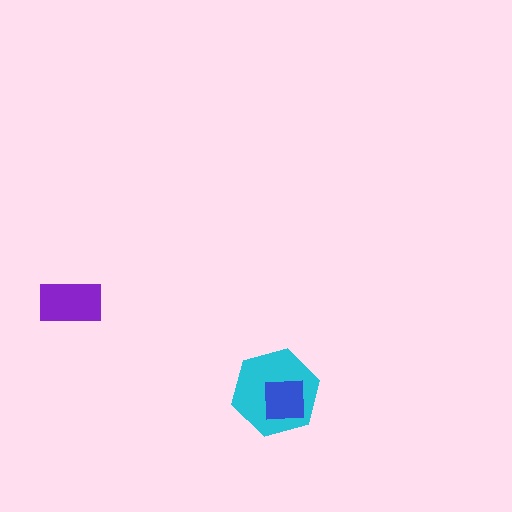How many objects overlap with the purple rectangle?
0 objects overlap with the purple rectangle.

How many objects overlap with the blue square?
1 object overlaps with the blue square.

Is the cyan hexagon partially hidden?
Yes, it is partially covered by another shape.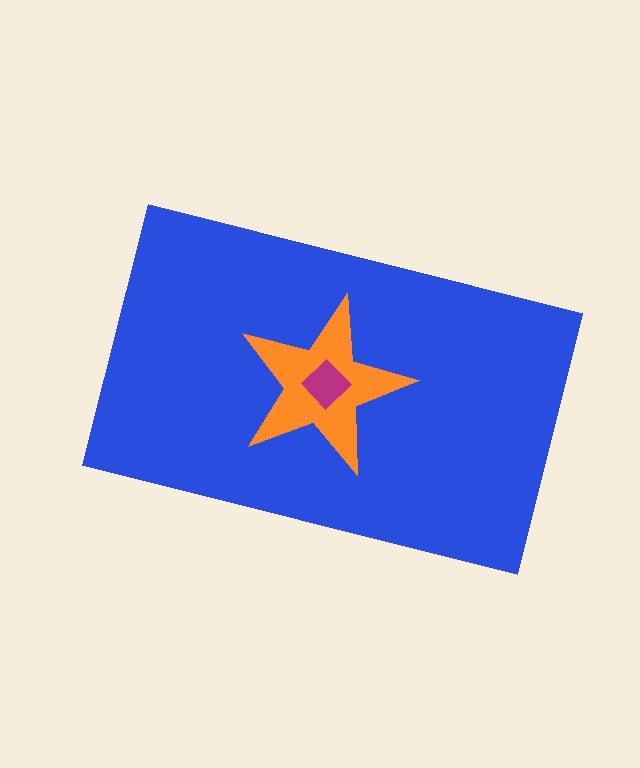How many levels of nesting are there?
3.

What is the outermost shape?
The blue rectangle.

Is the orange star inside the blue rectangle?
Yes.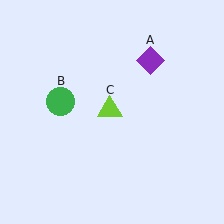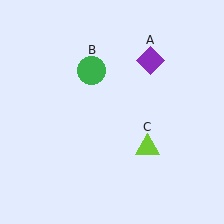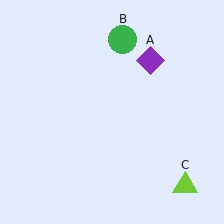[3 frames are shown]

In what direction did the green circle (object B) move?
The green circle (object B) moved up and to the right.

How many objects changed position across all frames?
2 objects changed position: green circle (object B), lime triangle (object C).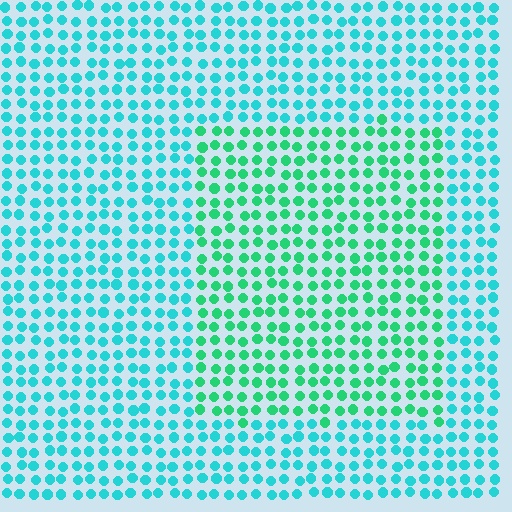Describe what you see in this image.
The image is filled with small cyan elements in a uniform arrangement. A rectangle-shaped region is visible where the elements are tinted to a slightly different hue, forming a subtle color boundary.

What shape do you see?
I see a rectangle.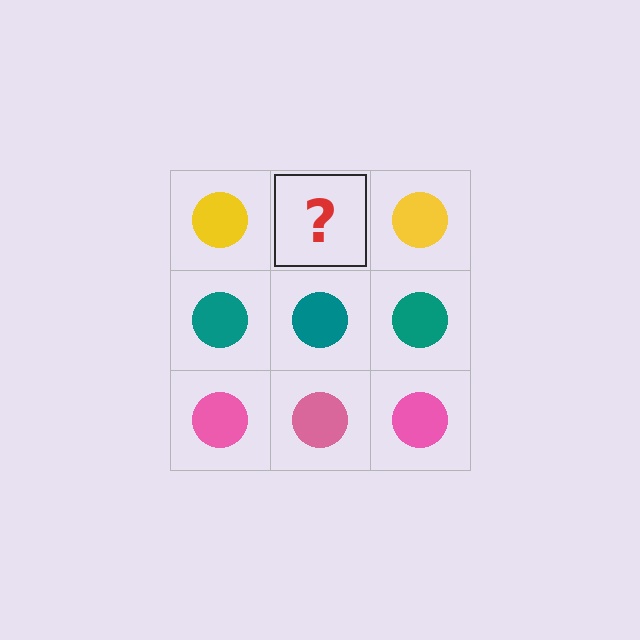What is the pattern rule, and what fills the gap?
The rule is that each row has a consistent color. The gap should be filled with a yellow circle.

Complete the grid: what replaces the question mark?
The question mark should be replaced with a yellow circle.